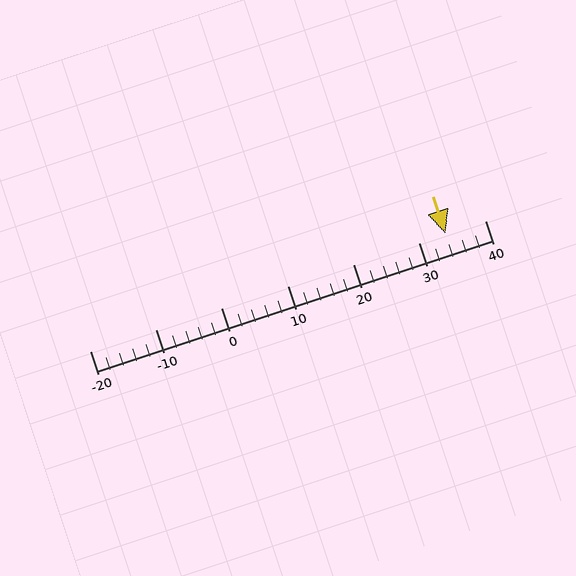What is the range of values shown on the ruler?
The ruler shows values from -20 to 40.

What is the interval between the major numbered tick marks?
The major tick marks are spaced 10 units apart.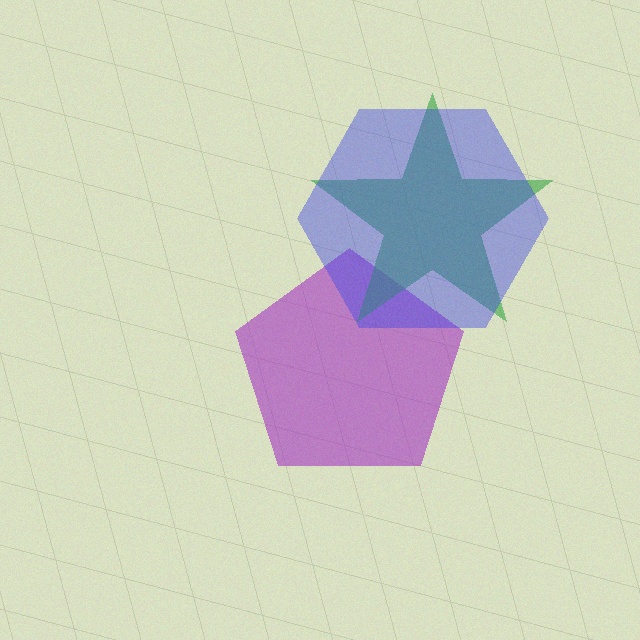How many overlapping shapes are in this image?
There are 3 overlapping shapes in the image.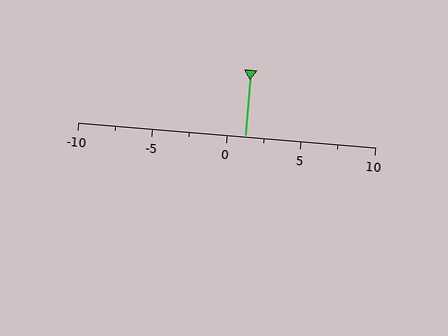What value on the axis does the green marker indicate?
The marker indicates approximately 1.2.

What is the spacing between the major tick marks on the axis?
The major ticks are spaced 5 apart.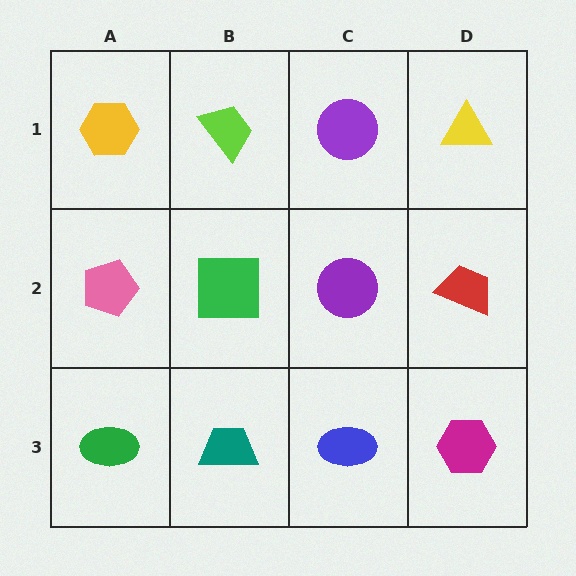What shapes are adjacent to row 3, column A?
A pink pentagon (row 2, column A), a teal trapezoid (row 3, column B).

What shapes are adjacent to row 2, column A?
A yellow hexagon (row 1, column A), a green ellipse (row 3, column A), a green square (row 2, column B).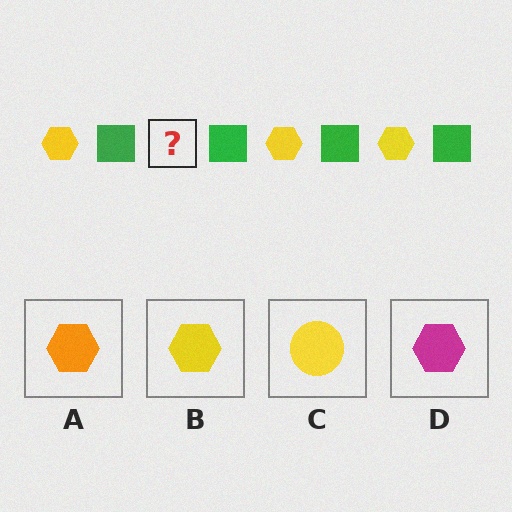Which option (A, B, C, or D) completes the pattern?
B.